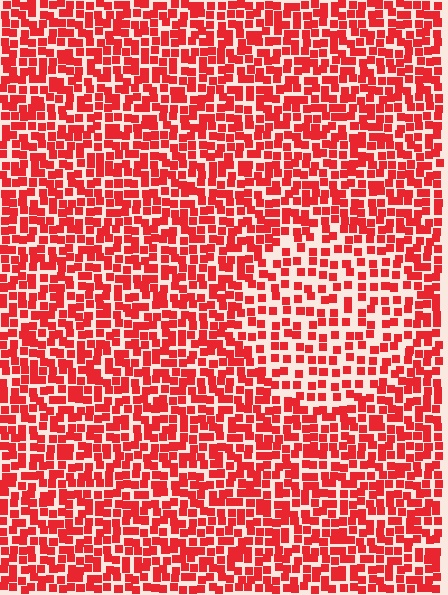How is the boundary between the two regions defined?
The boundary is defined by a change in element density (approximately 1.7x ratio). All elements are the same color, size, and shape.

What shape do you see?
I see a circle.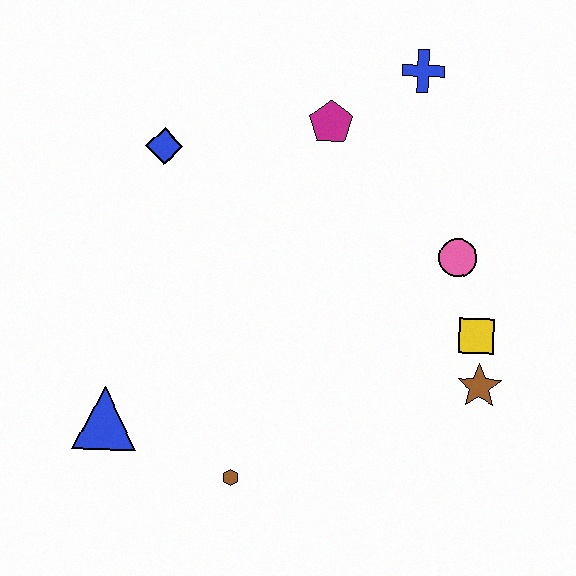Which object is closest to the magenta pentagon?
The blue cross is closest to the magenta pentagon.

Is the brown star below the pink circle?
Yes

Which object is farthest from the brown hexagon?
The blue cross is farthest from the brown hexagon.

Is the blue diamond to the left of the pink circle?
Yes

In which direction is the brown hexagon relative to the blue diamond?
The brown hexagon is below the blue diamond.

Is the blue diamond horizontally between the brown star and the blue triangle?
Yes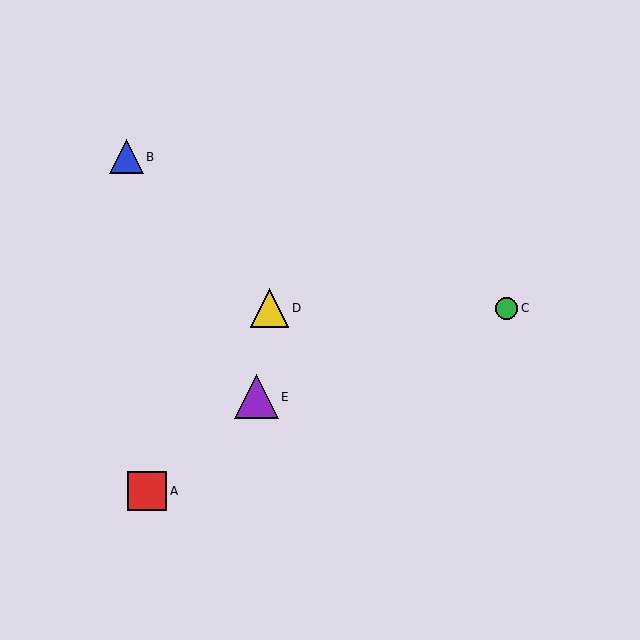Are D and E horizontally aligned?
No, D is at y≈308 and E is at y≈397.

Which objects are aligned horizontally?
Objects C, D are aligned horizontally.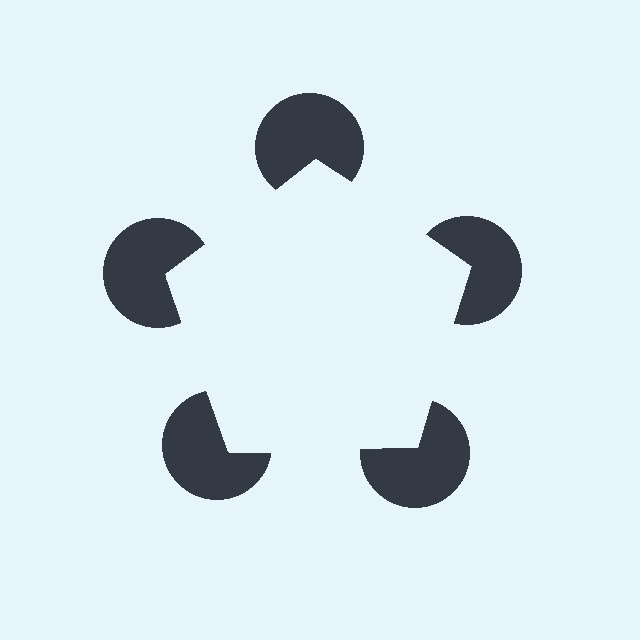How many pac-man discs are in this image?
There are 5 — one at each vertex of the illusory pentagon.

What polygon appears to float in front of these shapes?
An illusory pentagon — its edges are inferred from the aligned wedge cuts in the pac-man discs, not physically drawn.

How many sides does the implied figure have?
5 sides.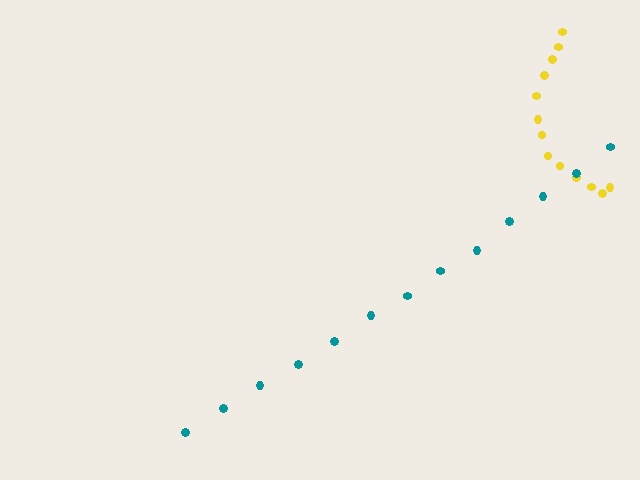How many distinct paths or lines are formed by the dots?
There are 2 distinct paths.